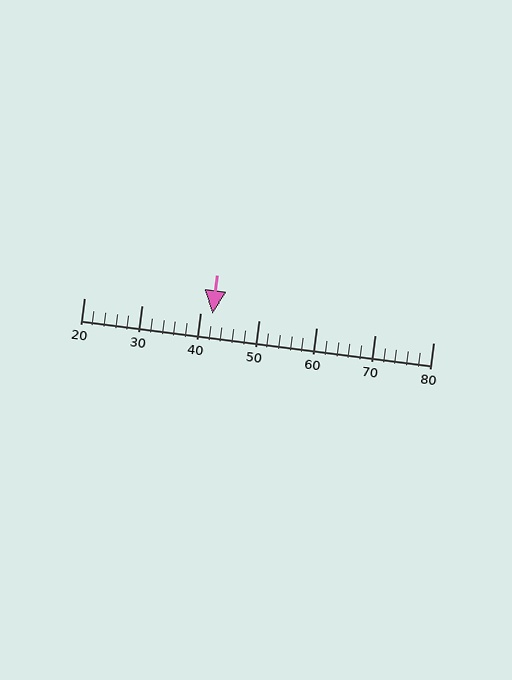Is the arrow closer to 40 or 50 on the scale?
The arrow is closer to 40.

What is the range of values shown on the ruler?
The ruler shows values from 20 to 80.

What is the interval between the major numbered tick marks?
The major tick marks are spaced 10 units apart.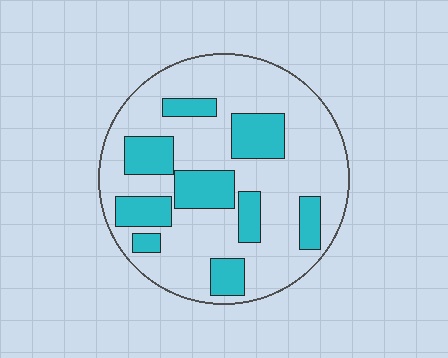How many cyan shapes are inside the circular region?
9.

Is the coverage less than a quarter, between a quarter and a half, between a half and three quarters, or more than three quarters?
Between a quarter and a half.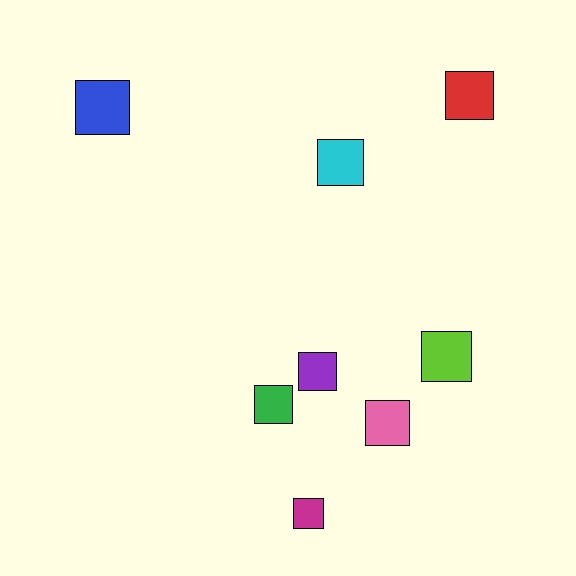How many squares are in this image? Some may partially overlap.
There are 8 squares.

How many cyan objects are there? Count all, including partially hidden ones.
There is 1 cyan object.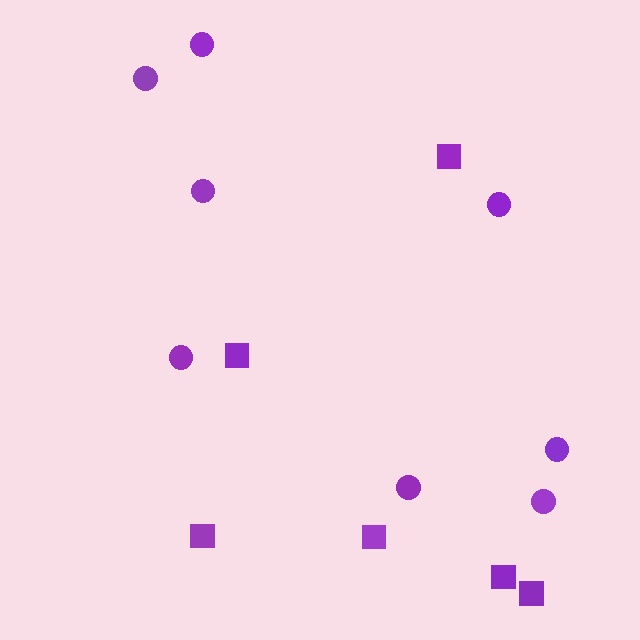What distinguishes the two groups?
There are 2 groups: one group of circles (8) and one group of squares (6).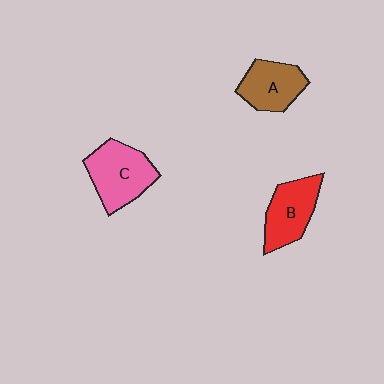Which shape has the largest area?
Shape C (pink).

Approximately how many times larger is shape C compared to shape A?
Approximately 1.3 times.